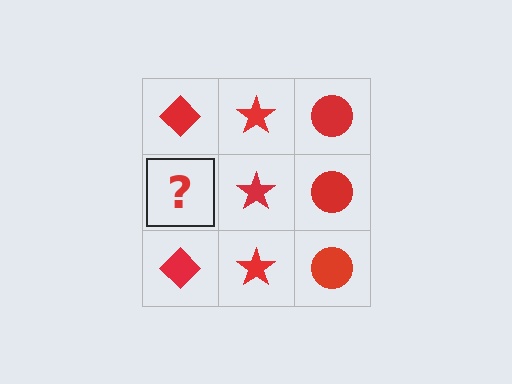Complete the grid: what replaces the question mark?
The question mark should be replaced with a red diamond.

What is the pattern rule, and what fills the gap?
The rule is that each column has a consistent shape. The gap should be filled with a red diamond.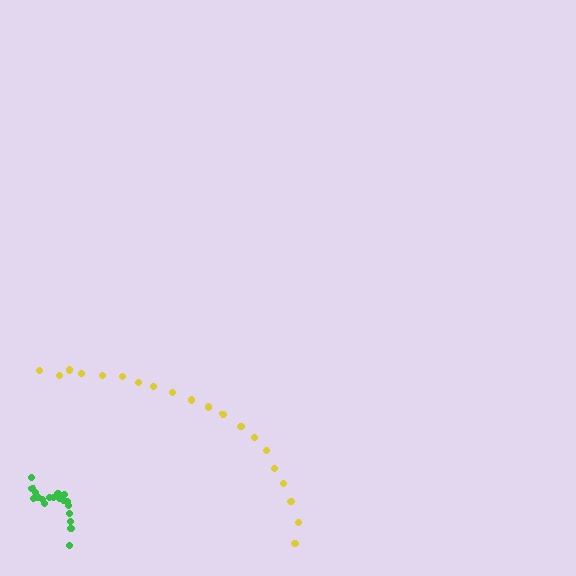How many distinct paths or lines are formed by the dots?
There are 2 distinct paths.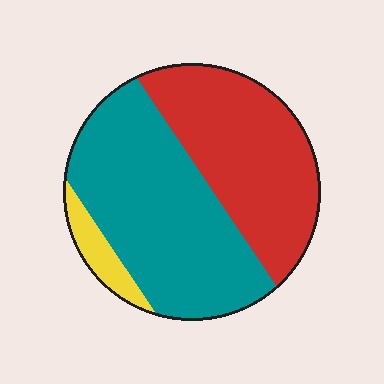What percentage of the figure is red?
Red takes up between a third and a half of the figure.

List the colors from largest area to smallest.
From largest to smallest: teal, red, yellow.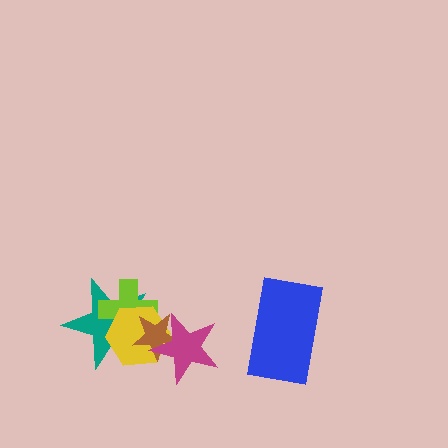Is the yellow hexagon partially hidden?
Yes, it is partially covered by another shape.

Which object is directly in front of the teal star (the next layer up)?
The lime cross is directly in front of the teal star.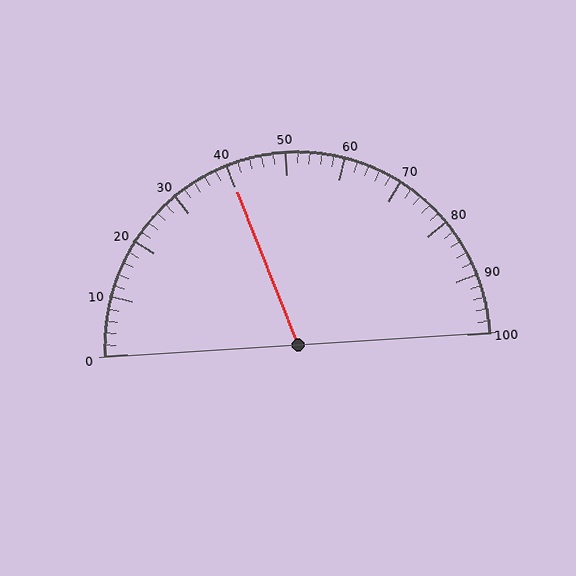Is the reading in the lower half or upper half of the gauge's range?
The reading is in the lower half of the range (0 to 100).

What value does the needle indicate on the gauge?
The needle indicates approximately 40.